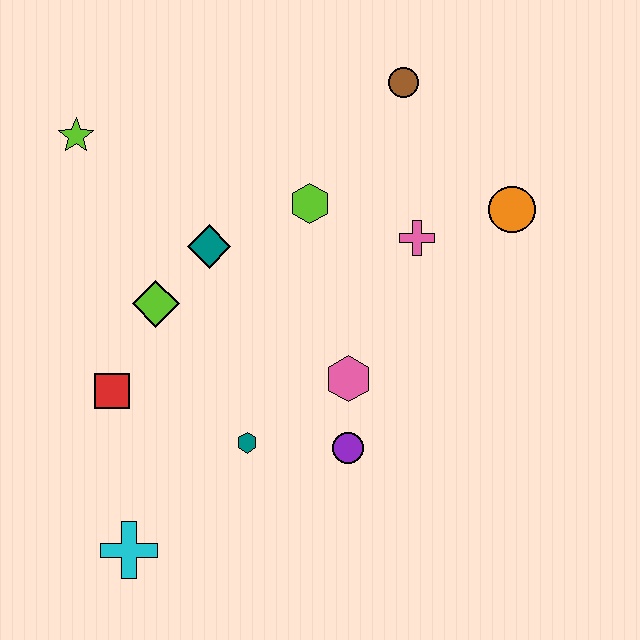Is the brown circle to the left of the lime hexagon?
No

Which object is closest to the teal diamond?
The lime diamond is closest to the teal diamond.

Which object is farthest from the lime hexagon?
The cyan cross is farthest from the lime hexagon.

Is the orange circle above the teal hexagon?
Yes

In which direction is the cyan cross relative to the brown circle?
The cyan cross is below the brown circle.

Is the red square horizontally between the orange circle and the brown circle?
No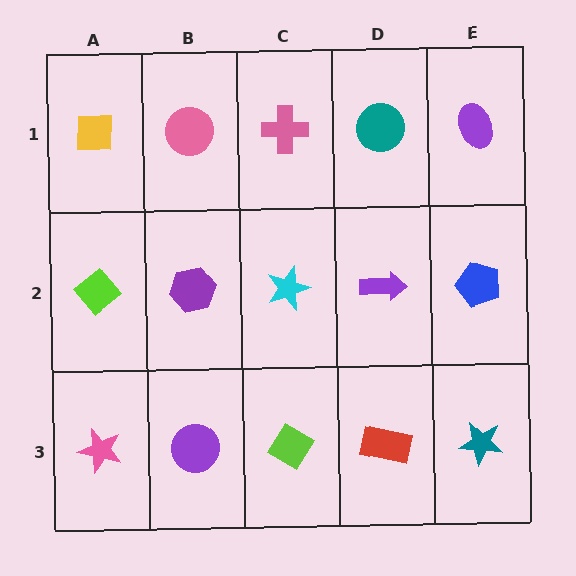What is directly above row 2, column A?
A yellow square.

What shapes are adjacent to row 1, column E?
A blue pentagon (row 2, column E), a teal circle (row 1, column D).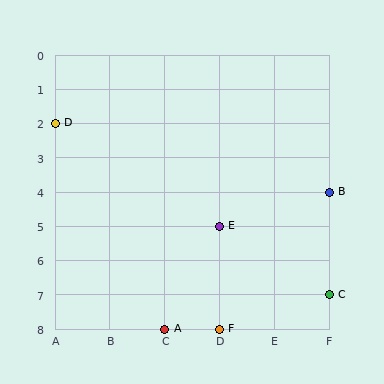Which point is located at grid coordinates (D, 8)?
Point F is at (D, 8).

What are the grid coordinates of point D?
Point D is at grid coordinates (A, 2).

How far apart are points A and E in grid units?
Points A and E are 1 column and 3 rows apart (about 3.2 grid units diagonally).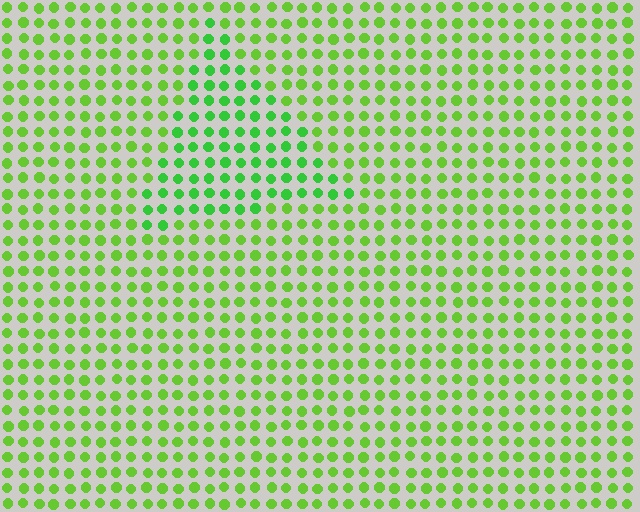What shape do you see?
I see a triangle.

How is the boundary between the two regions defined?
The boundary is defined purely by a slight shift in hue (about 24 degrees). Spacing, size, and orientation are identical on both sides.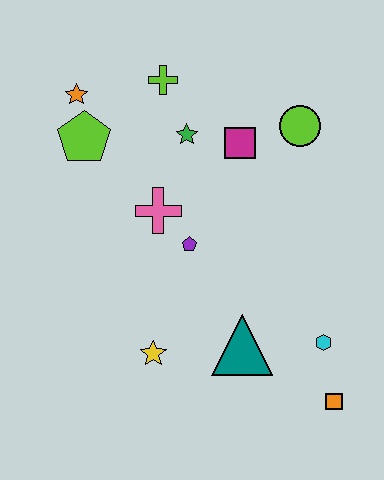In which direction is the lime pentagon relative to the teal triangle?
The lime pentagon is above the teal triangle.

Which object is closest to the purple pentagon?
The pink cross is closest to the purple pentagon.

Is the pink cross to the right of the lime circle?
No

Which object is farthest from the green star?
The orange square is farthest from the green star.